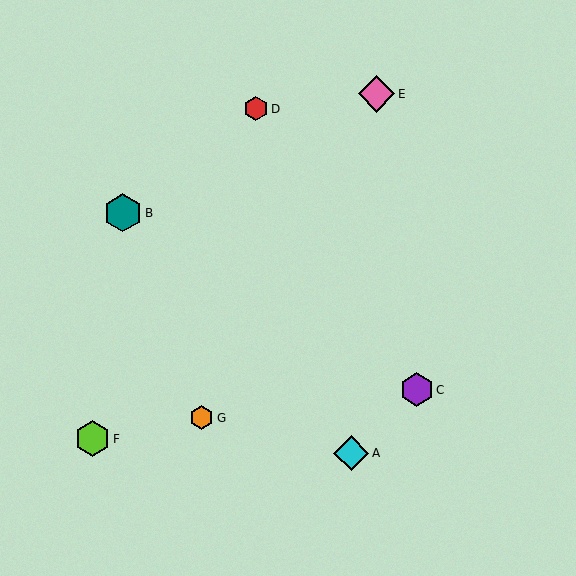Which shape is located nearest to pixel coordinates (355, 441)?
The cyan diamond (labeled A) at (351, 453) is nearest to that location.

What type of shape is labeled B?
Shape B is a teal hexagon.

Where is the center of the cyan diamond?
The center of the cyan diamond is at (351, 453).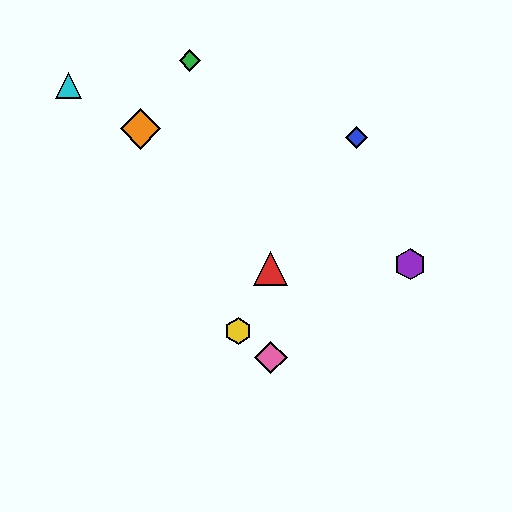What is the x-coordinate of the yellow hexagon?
The yellow hexagon is at x≈238.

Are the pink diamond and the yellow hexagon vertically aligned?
No, the pink diamond is at x≈271 and the yellow hexagon is at x≈238.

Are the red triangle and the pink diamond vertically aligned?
Yes, both are at x≈271.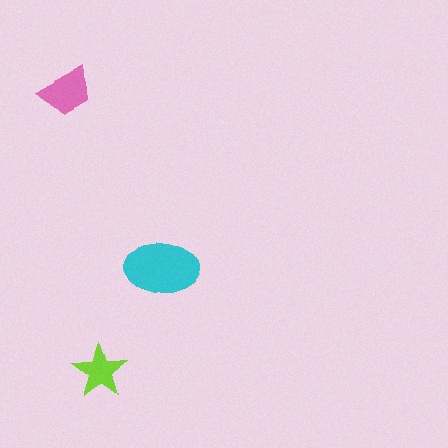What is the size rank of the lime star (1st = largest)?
3rd.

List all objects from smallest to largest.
The lime star, the pink trapezoid, the cyan ellipse.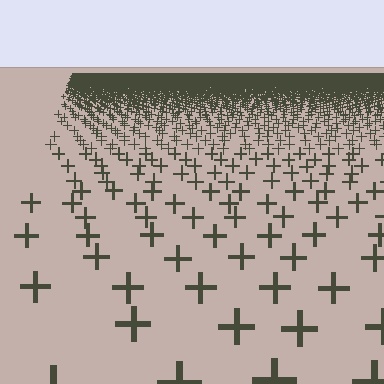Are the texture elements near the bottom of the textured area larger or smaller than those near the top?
Larger. Near the bottom, elements are closer to the viewer and appear at a bigger on-screen size.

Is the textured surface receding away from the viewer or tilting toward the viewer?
The surface is receding away from the viewer. Texture elements get smaller and denser toward the top.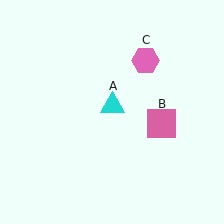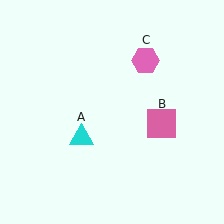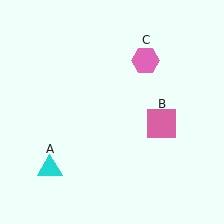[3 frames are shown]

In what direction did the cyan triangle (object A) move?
The cyan triangle (object A) moved down and to the left.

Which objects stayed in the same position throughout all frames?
Pink square (object B) and pink hexagon (object C) remained stationary.